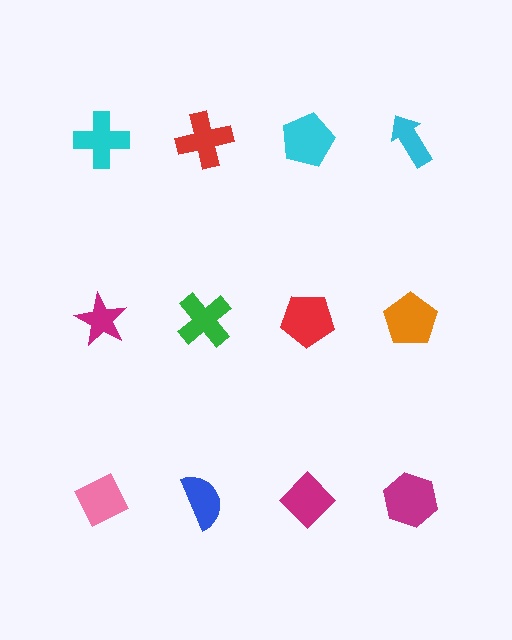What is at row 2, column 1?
A magenta star.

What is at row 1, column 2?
A red cross.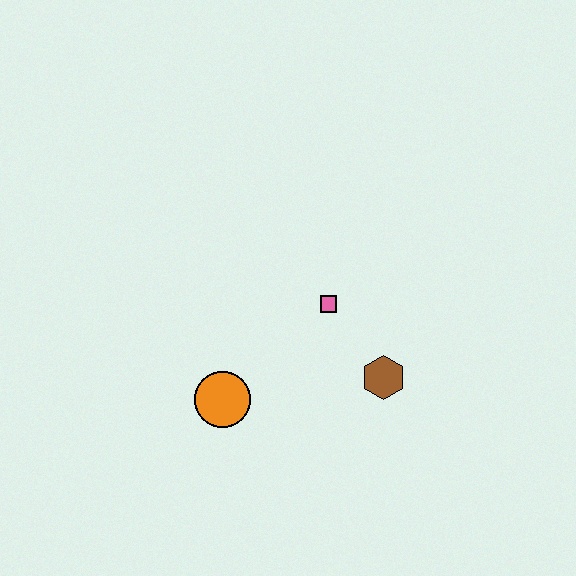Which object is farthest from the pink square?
The orange circle is farthest from the pink square.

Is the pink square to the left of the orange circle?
No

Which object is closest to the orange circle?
The pink square is closest to the orange circle.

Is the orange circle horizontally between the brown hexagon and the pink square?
No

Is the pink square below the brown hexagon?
No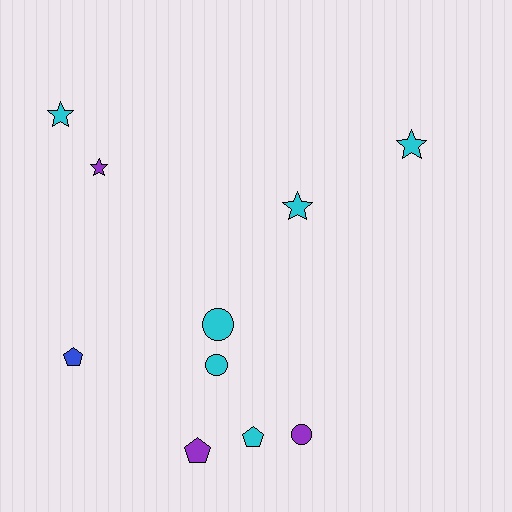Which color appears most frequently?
Cyan, with 6 objects.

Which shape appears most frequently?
Star, with 4 objects.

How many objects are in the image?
There are 10 objects.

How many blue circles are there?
There are no blue circles.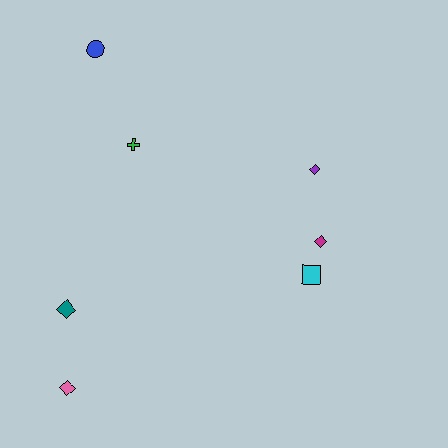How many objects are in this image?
There are 7 objects.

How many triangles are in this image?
There are no triangles.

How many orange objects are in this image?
There are no orange objects.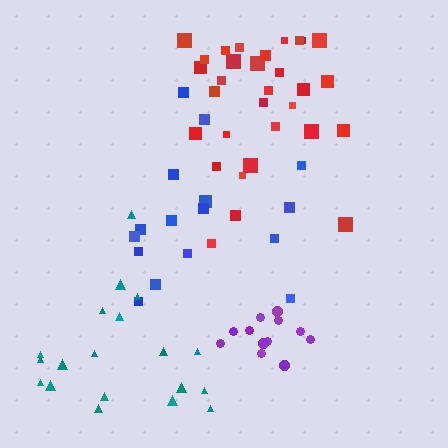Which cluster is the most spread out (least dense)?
Blue.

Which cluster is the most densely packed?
Purple.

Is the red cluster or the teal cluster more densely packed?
Red.